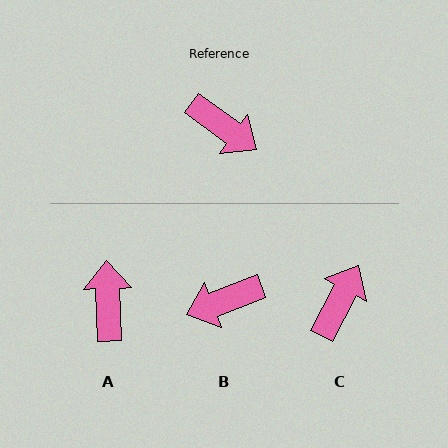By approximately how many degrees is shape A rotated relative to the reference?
Approximately 127 degrees counter-clockwise.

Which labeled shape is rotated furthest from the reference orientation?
A, about 127 degrees away.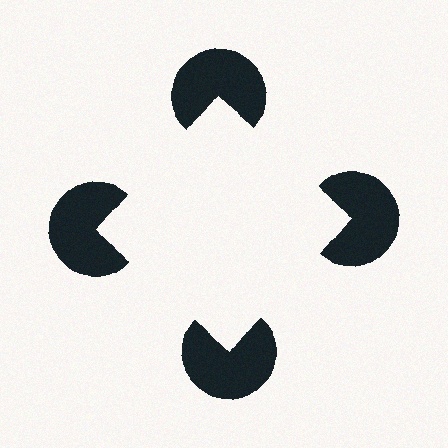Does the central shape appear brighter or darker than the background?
It typically appears slightly brighter than the background, even though no actual brightness change is drawn.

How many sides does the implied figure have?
4 sides.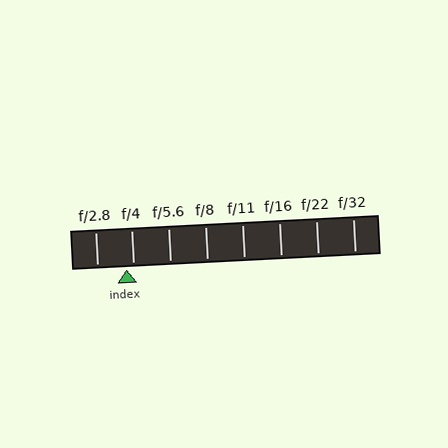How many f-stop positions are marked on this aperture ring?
There are 8 f-stop positions marked.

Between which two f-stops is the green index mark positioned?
The index mark is between f/2.8 and f/4.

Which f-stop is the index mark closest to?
The index mark is closest to f/4.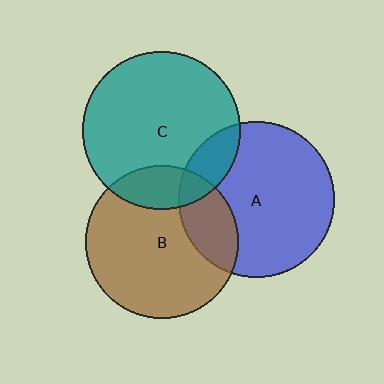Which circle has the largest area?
Circle C (teal).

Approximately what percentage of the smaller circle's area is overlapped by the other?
Approximately 20%.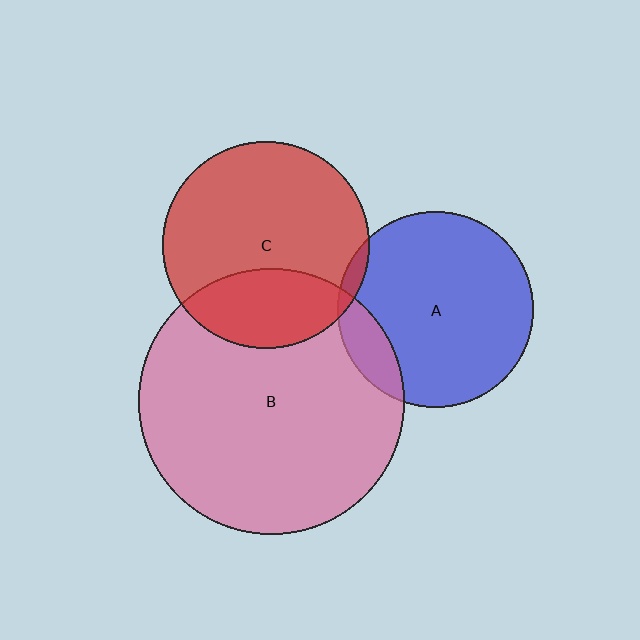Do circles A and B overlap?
Yes.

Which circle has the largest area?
Circle B (pink).